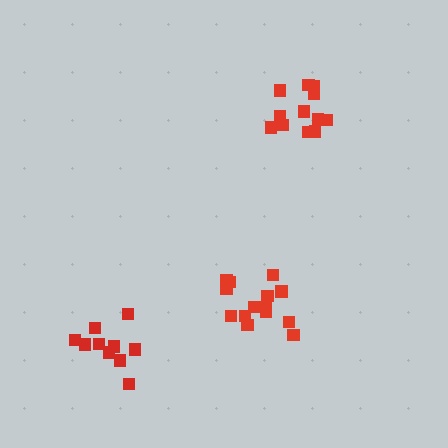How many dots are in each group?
Group 1: 10 dots, Group 2: 12 dots, Group 3: 14 dots (36 total).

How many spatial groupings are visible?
There are 3 spatial groupings.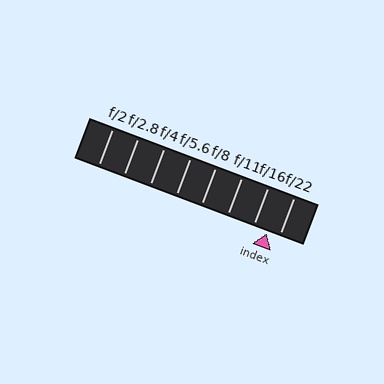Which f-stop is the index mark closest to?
The index mark is closest to f/22.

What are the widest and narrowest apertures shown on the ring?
The widest aperture shown is f/2 and the narrowest is f/22.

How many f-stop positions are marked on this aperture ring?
There are 8 f-stop positions marked.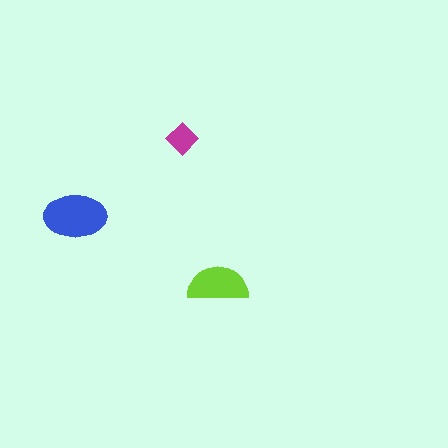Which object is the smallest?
The magenta diamond.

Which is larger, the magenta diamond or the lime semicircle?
The lime semicircle.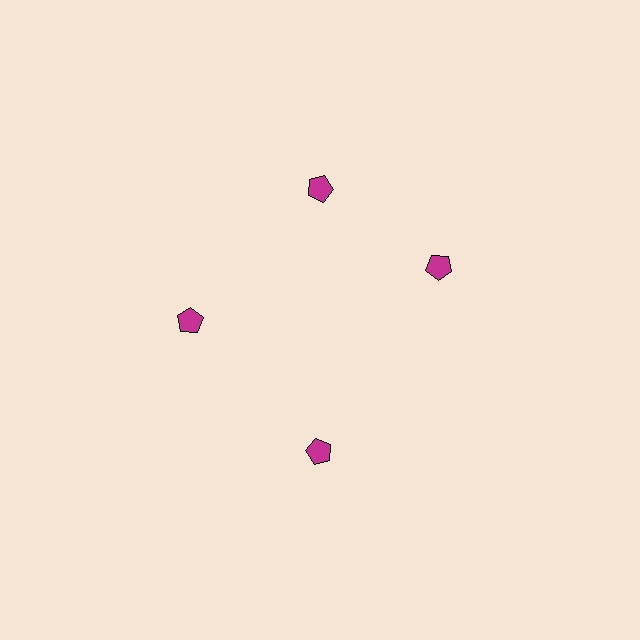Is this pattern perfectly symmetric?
No. The 4 magenta pentagons are arranged in a ring, but one element near the 3 o'clock position is rotated out of alignment along the ring, breaking the 4-fold rotational symmetry.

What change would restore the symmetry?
The symmetry would be restored by rotating it back into even spacing with its neighbors so that all 4 pentagons sit at equal angles and equal distance from the center.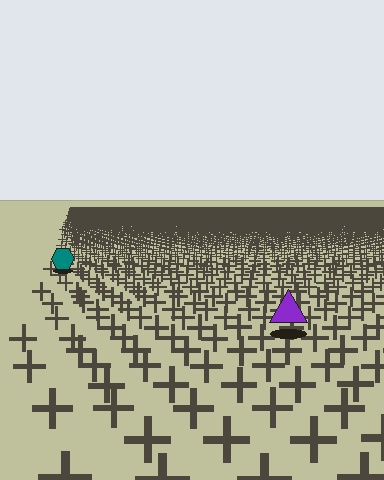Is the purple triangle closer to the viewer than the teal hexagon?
Yes. The purple triangle is closer — you can tell from the texture gradient: the ground texture is coarser near it.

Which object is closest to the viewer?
The purple triangle is closest. The texture marks near it are larger and more spread out.